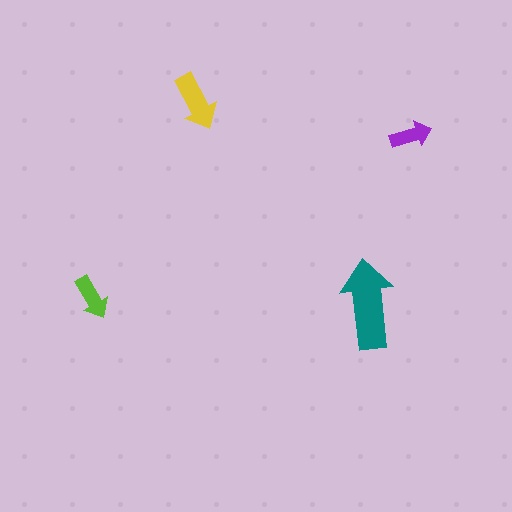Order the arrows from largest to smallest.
the teal one, the yellow one, the lime one, the purple one.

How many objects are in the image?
There are 4 objects in the image.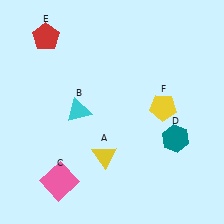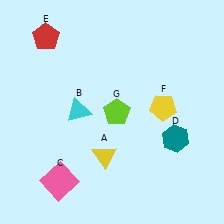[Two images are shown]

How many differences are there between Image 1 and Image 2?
There is 1 difference between the two images.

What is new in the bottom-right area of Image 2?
A lime pentagon (G) was added in the bottom-right area of Image 2.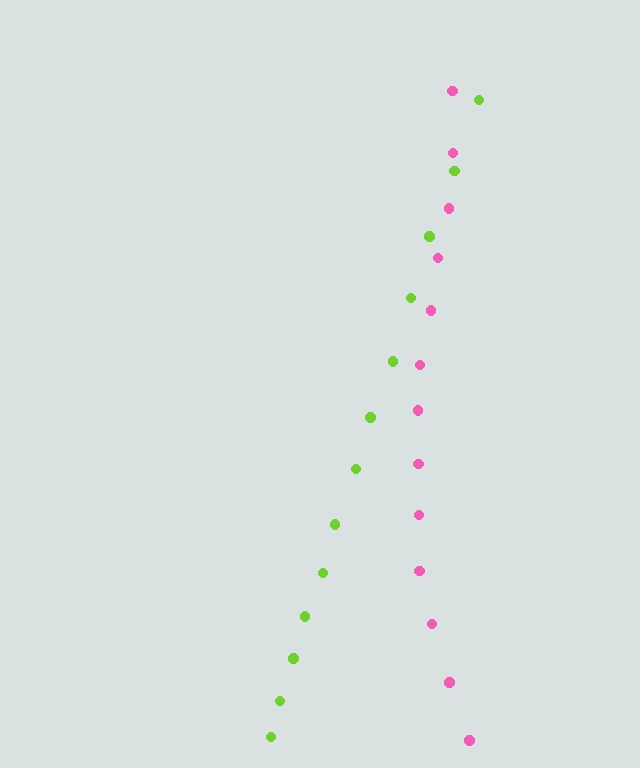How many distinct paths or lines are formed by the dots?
There are 2 distinct paths.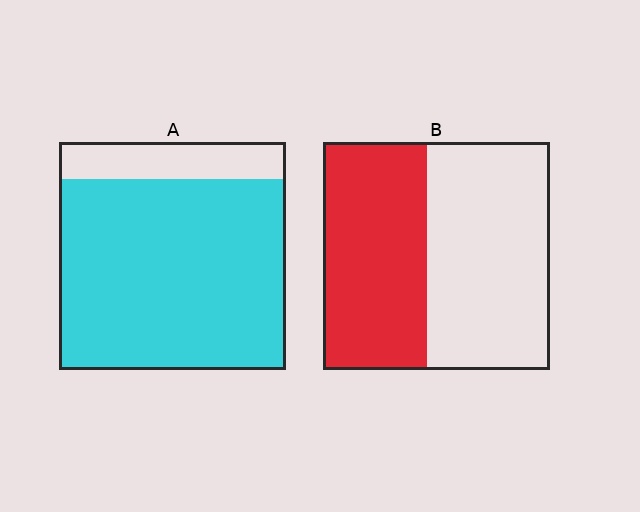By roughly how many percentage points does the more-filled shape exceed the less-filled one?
By roughly 40 percentage points (A over B).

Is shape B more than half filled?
No.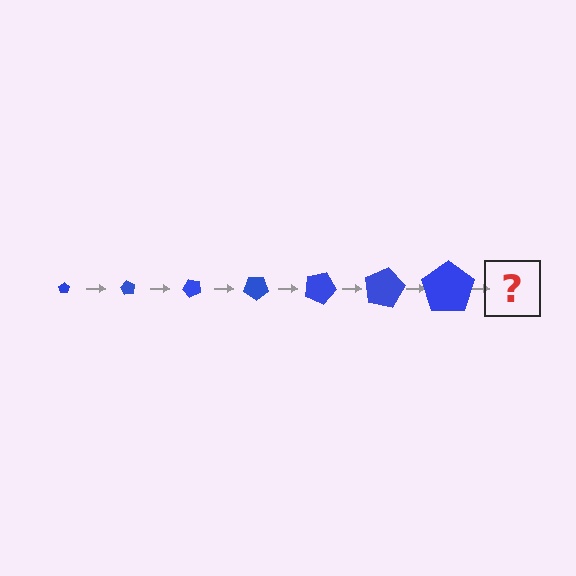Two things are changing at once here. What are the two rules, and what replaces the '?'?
The two rules are that the pentagon grows larger each step and it rotates 60 degrees each step. The '?' should be a pentagon, larger than the previous one and rotated 420 degrees from the start.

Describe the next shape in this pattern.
It should be a pentagon, larger than the previous one and rotated 420 degrees from the start.